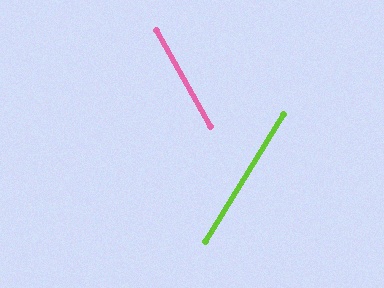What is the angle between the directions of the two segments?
Approximately 61 degrees.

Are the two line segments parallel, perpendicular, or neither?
Neither parallel nor perpendicular — they differ by about 61°.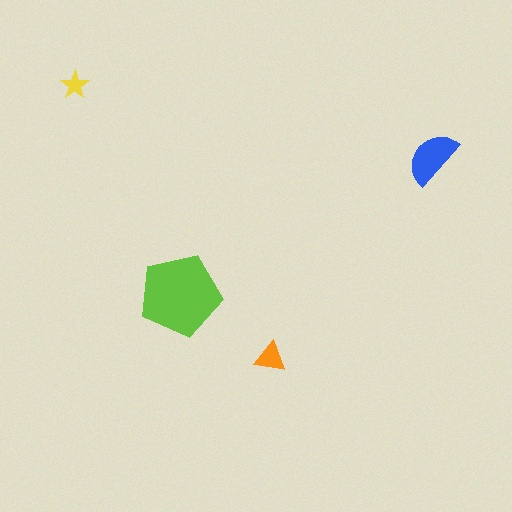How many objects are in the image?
There are 4 objects in the image.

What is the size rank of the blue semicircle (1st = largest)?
2nd.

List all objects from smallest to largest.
The yellow star, the orange triangle, the blue semicircle, the lime pentagon.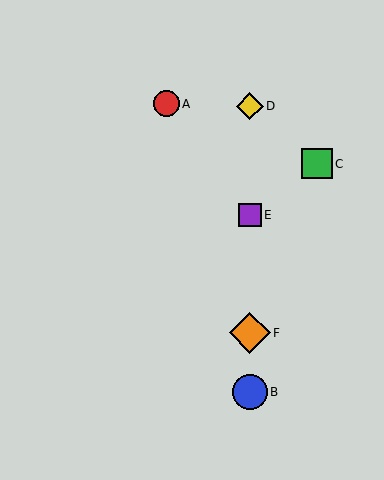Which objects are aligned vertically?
Objects B, D, E, F are aligned vertically.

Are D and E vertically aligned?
Yes, both are at x≈250.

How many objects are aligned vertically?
4 objects (B, D, E, F) are aligned vertically.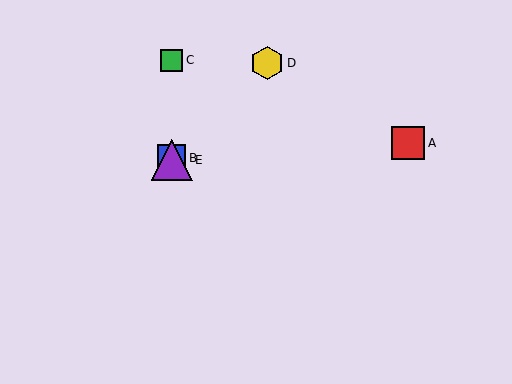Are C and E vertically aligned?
Yes, both are at x≈172.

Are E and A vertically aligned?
No, E is at x≈172 and A is at x≈408.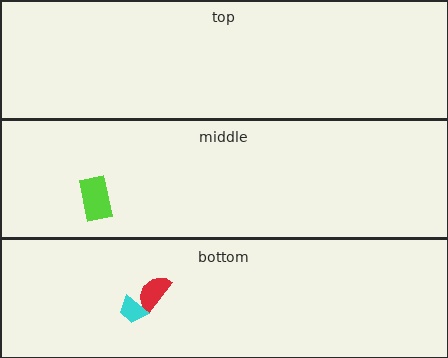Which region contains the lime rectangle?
The middle region.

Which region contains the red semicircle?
The bottom region.